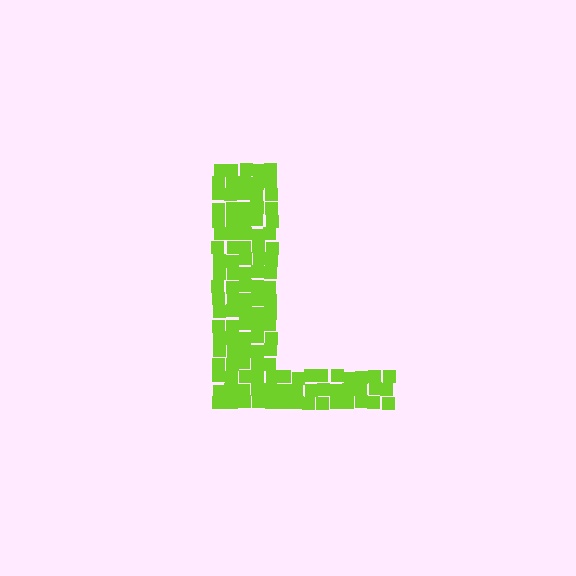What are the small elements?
The small elements are squares.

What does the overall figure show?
The overall figure shows the letter L.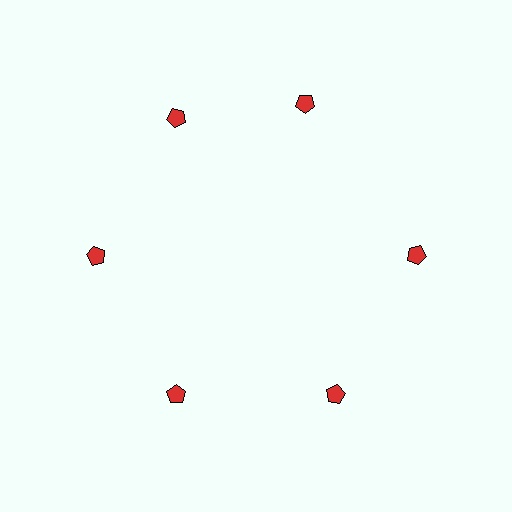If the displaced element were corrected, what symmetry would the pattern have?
It would have 6-fold rotational symmetry — the pattern would map onto itself every 60 degrees.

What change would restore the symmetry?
The symmetry would be restored by rotating it back into even spacing with its neighbors so that all 6 pentagons sit at equal angles and equal distance from the center.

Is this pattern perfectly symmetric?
No. The 6 red pentagons are arranged in a ring, but one element near the 1 o'clock position is rotated out of alignment along the ring, breaking the 6-fold rotational symmetry.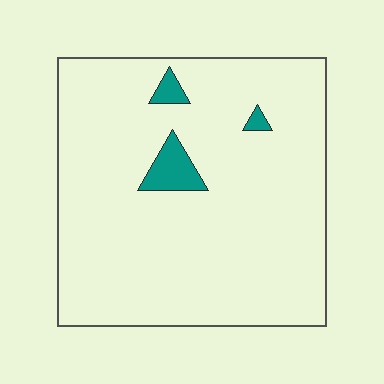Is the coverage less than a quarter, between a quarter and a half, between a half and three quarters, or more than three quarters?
Less than a quarter.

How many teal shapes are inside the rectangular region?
3.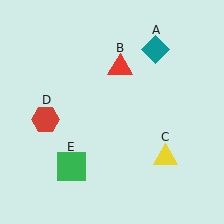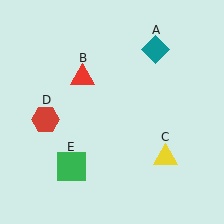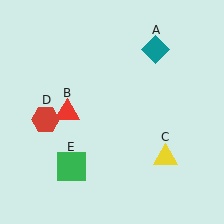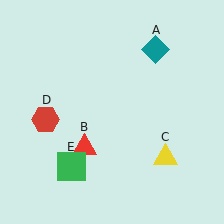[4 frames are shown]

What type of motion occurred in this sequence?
The red triangle (object B) rotated counterclockwise around the center of the scene.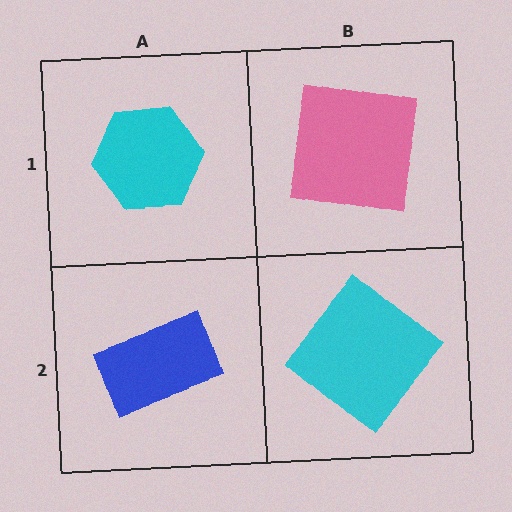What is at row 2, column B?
A cyan diamond.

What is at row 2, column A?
A blue rectangle.